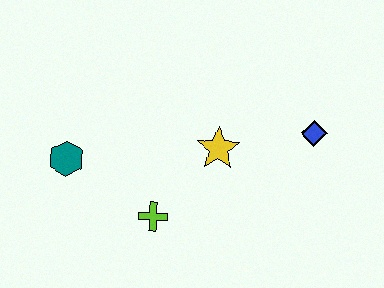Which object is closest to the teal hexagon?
The lime cross is closest to the teal hexagon.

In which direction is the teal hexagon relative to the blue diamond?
The teal hexagon is to the left of the blue diamond.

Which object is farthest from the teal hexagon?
The blue diamond is farthest from the teal hexagon.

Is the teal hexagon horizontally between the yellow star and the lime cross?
No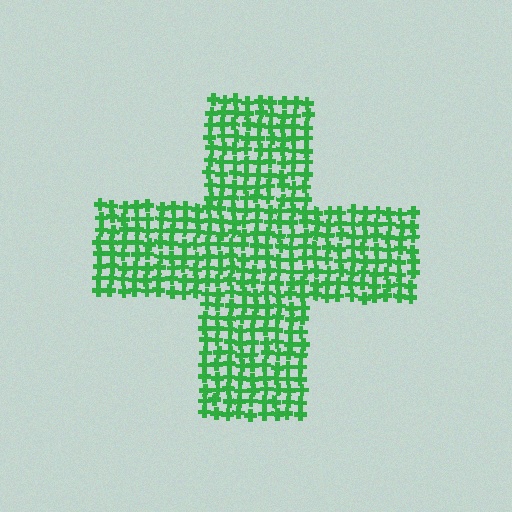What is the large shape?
The large shape is a cross.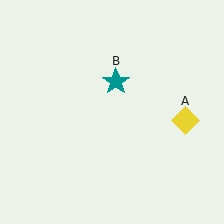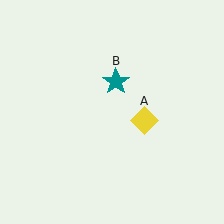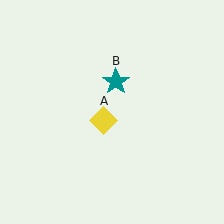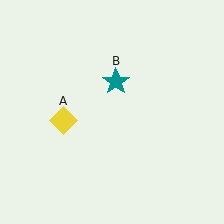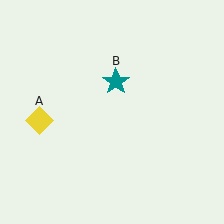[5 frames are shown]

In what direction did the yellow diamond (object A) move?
The yellow diamond (object A) moved left.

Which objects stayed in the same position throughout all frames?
Teal star (object B) remained stationary.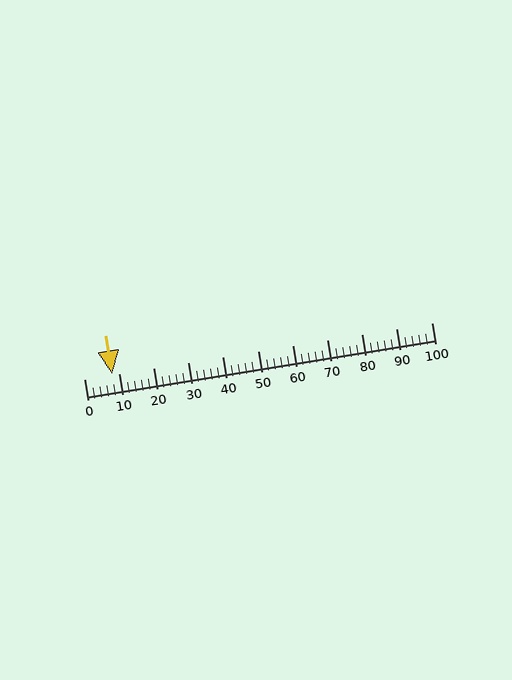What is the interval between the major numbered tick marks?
The major tick marks are spaced 10 units apart.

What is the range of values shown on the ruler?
The ruler shows values from 0 to 100.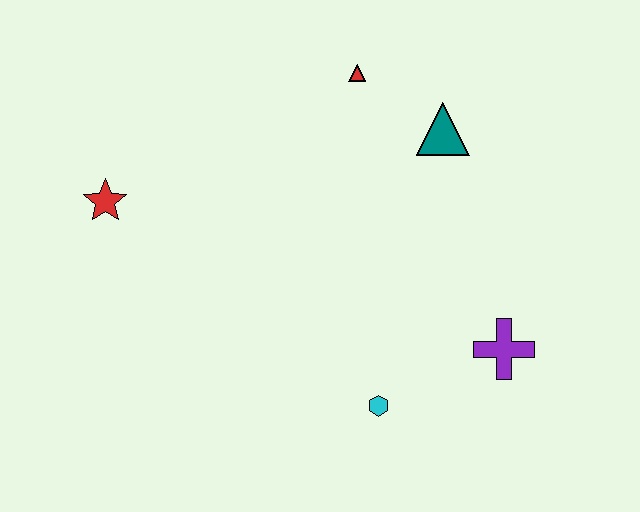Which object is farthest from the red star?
The purple cross is farthest from the red star.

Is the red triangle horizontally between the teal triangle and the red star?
Yes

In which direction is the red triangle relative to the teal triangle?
The red triangle is to the left of the teal triangle.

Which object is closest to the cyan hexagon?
The purple cross is closest to the cyan hexagon.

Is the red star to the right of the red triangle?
No